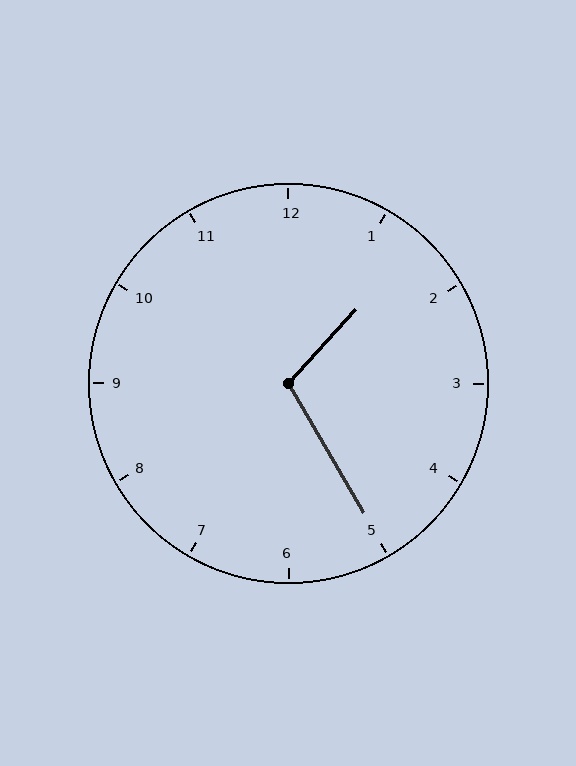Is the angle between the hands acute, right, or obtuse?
It is obtuse.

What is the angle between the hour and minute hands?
Approximately 108 degrees.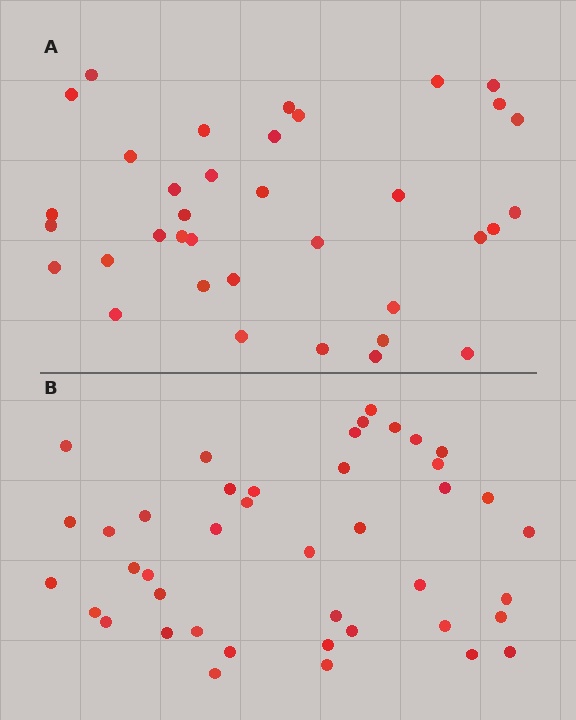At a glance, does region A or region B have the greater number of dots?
Region B (the bottom region) has more dots.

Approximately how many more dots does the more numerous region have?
Region B has about 6 more dots than region A.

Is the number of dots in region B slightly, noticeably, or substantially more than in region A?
Region B has only slightly more — the two regions are fairly close. The ratio is roughly 1.2 to 1.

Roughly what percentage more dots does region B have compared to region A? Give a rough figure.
About 15% more.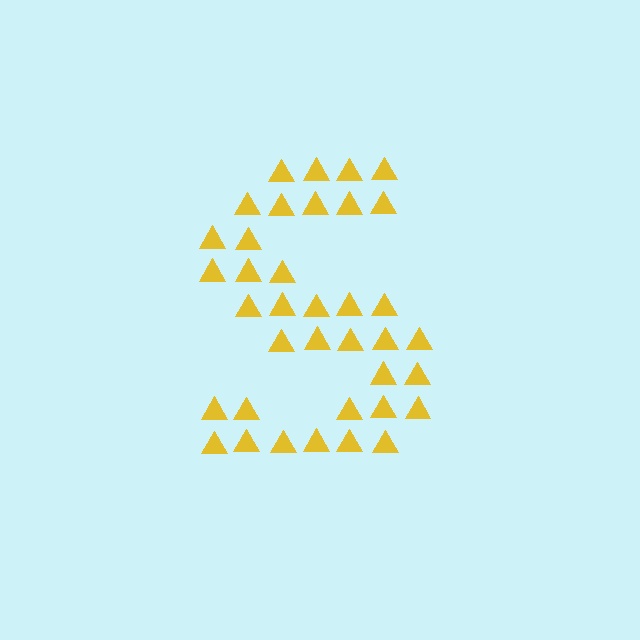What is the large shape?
The large shape is the letter S.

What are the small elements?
The small elements are triangles.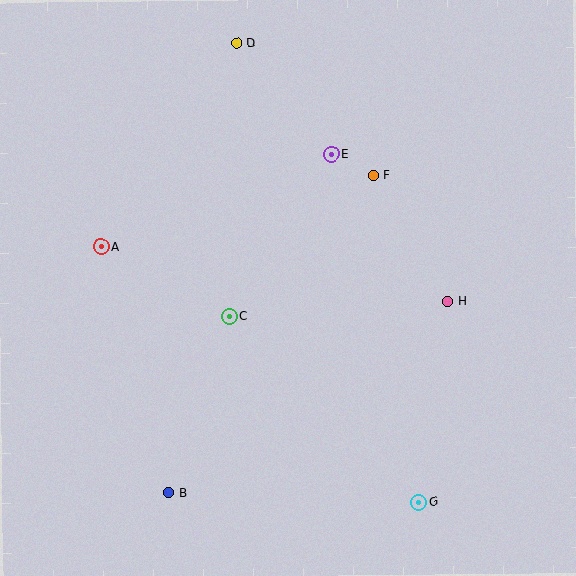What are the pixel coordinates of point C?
Point C is at (229, 317).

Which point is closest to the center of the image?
Point C at (229, 317) is closest to the center.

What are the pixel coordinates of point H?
Point H is at (448, 302).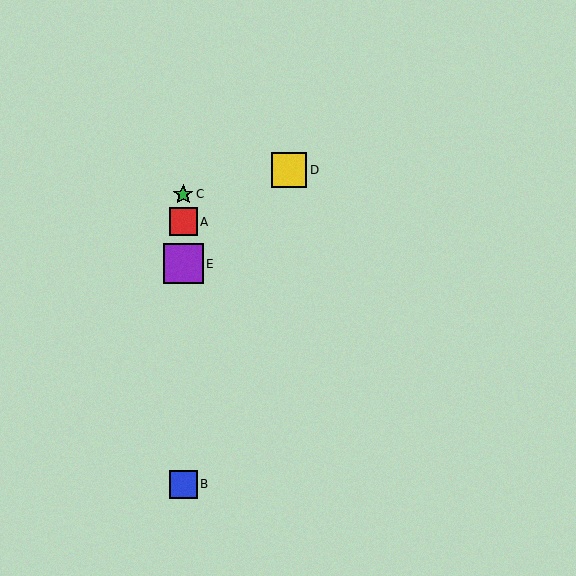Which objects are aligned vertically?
Objects A, B, C, E are aligned vertically.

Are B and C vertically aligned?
Yes, both are at x≈183.